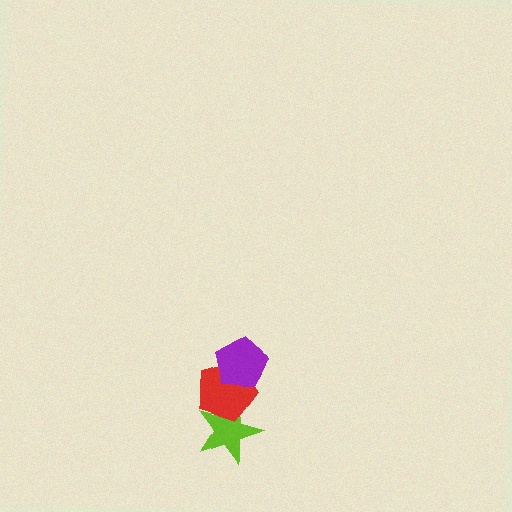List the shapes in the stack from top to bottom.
From top to bottom: the purple pentagon, the red pentagon, the lime star.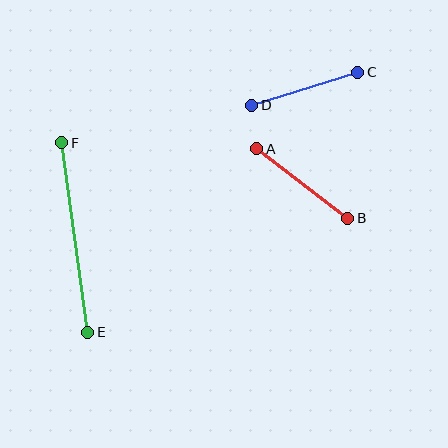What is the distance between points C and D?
The distance is approximately 111 pixels.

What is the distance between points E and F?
The distance is approximately 191 pixels.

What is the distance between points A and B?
The distance is approximately 114 pixels.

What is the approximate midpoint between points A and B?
The midpoint is at approximately (302, 184) pixels.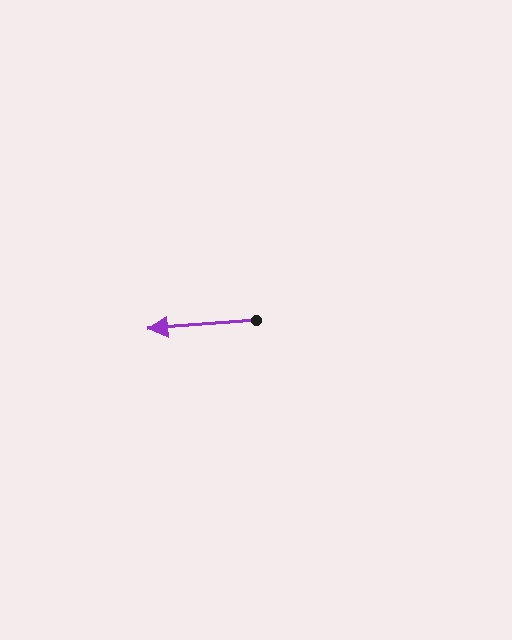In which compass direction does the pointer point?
West.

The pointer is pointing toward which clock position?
Roughly 9 o'clock.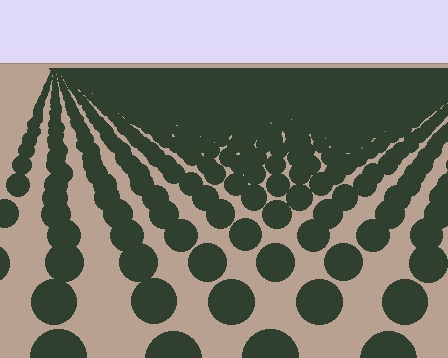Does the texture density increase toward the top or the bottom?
Density increases toward the top.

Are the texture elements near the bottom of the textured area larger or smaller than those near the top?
Larger. Near the bottom, elements are closer to the viewer and appear at a bigger on-screen size.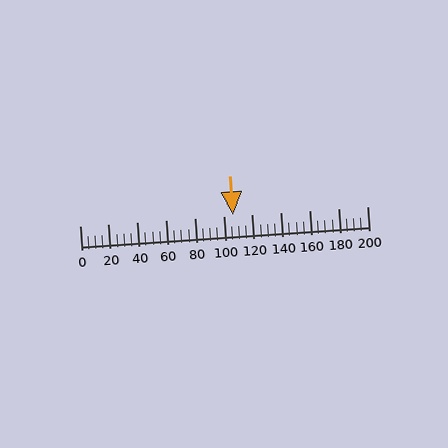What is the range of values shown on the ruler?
The ruler shows values from 0 to 200.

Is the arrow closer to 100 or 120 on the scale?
The arrow is closer to 100.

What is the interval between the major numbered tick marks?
The major tick marks are spaced 20 units apart.